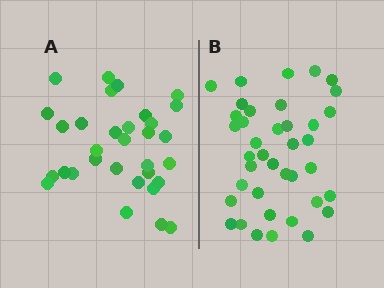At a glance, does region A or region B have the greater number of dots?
Region B (the right region) has more dots.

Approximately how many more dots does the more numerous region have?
Region B has roughly 8 or so more dots than region A.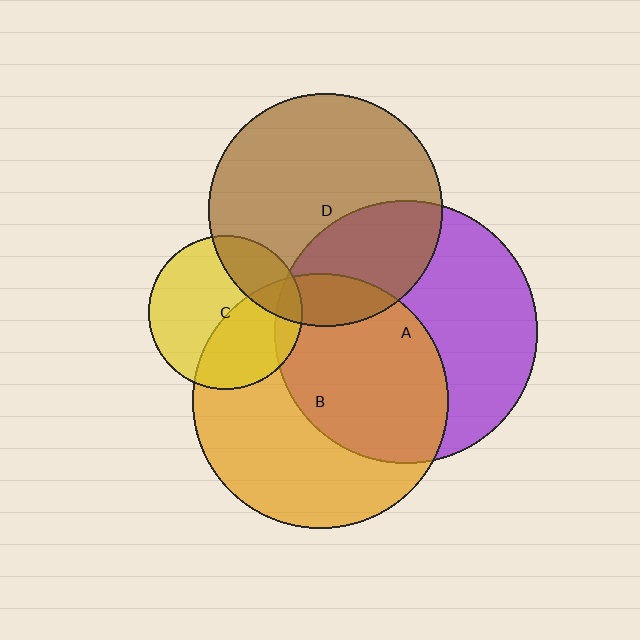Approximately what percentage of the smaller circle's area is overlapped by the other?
Approximately 40%.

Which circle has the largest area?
Circle A (purple).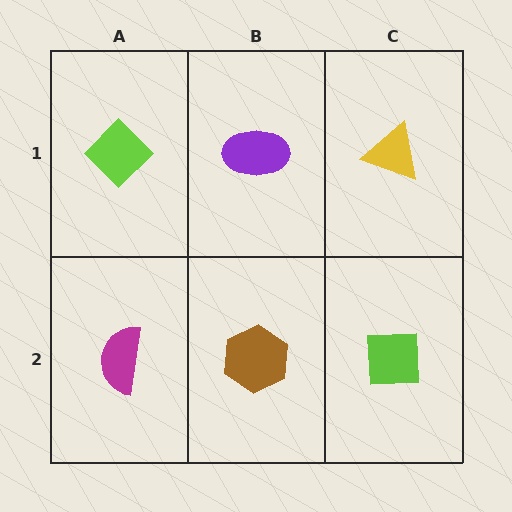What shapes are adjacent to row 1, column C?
A lime square (row 2, column C), a purple ellipse (row 1, column B).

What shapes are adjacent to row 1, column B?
A brown hexagon (row 2, column B), a lime diamond (row 1, column A), a yellow triangle (row 1, column C).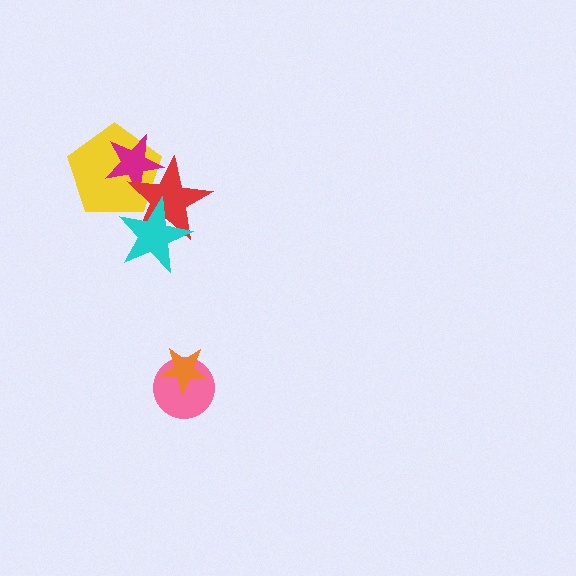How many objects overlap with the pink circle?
1 object overlaps with the pink circle.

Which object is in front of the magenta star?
The red star is in front of the magenta star.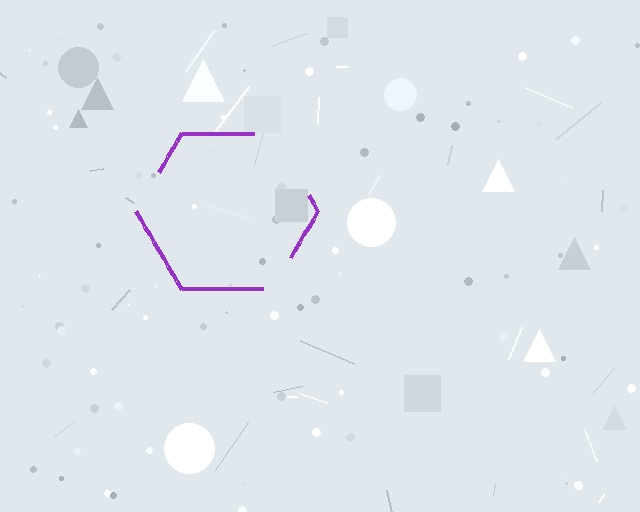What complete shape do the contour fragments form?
The contour fragments form a hexagon.